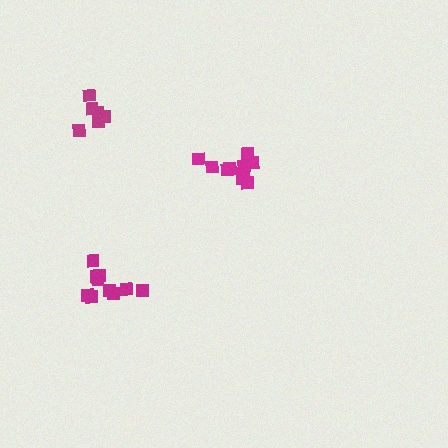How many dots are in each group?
Group 1: 10 dots, Group 2: 10 dots, Group 3: 6 dots (26 total).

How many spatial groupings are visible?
There are 3 spatial groupings.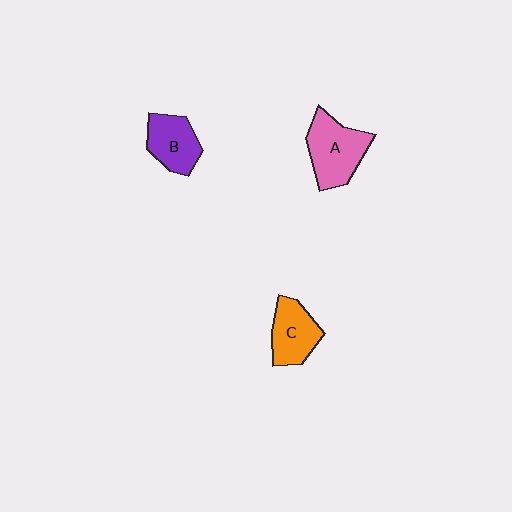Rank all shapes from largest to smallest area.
From largest to smallest: A (pink), C (orange), B (purple).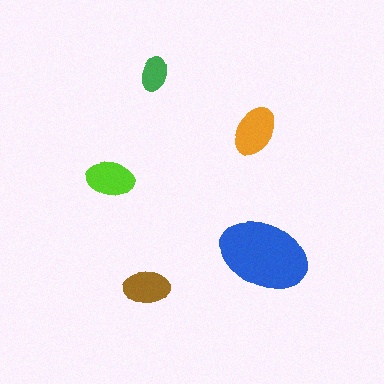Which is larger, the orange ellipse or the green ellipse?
The orange one.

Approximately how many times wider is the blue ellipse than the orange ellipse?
About 2 times wider.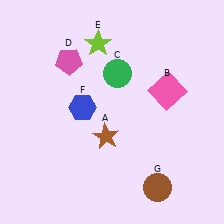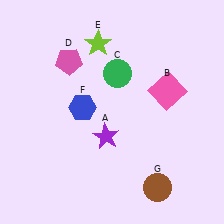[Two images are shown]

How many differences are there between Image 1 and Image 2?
There is 1 difference between the two images.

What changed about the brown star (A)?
In Image 1, A is brown. In Image 2, it changed to purple.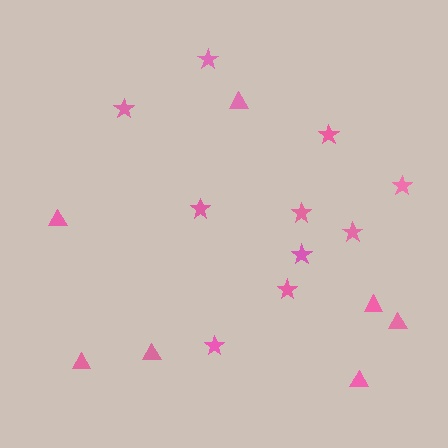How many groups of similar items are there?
There are 2 groups: one group of triangles (7) and one group of stars (10).